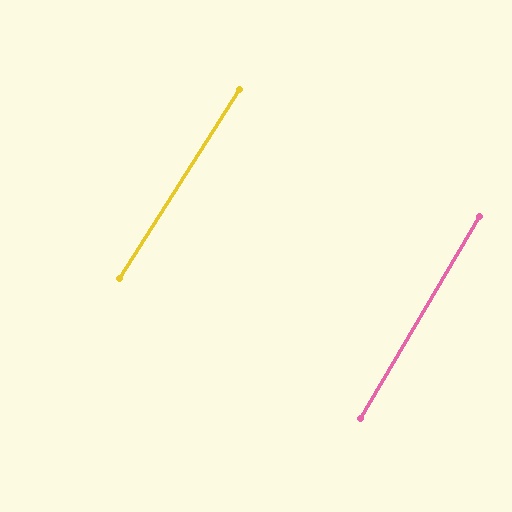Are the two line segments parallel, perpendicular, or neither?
Parallel — their directions differ by only 1.8°.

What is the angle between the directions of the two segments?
Approximately 2 degrees.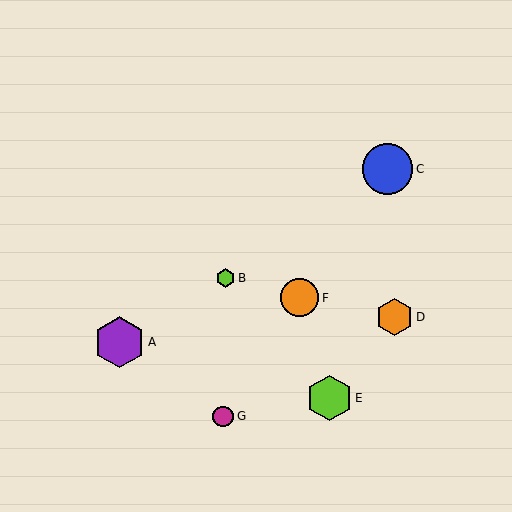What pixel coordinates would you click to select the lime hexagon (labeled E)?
Click at (330, 398) to select the lime hexagon E.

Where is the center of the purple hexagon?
The center of the purple hexagon is at (120, 342).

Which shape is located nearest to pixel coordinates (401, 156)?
The blue circle (labeled C) at (388, 169) is nearest to that location.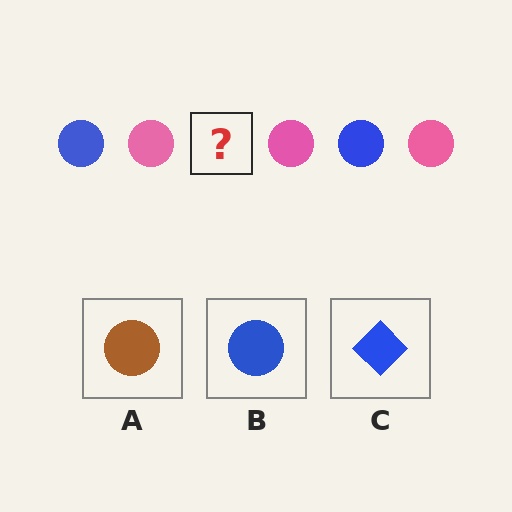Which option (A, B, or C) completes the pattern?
B.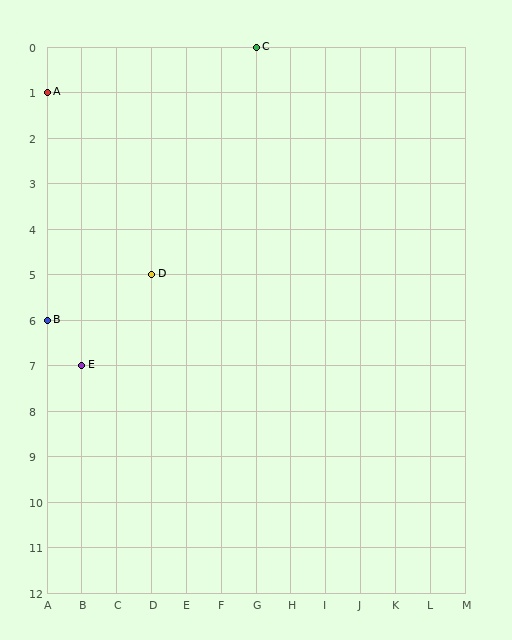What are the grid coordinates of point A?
Point A is at grid coordinates (A, 1).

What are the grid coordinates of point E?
Point E is at grid coordinates (B, 7).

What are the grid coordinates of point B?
Point B is at grid coordinates (A, 6).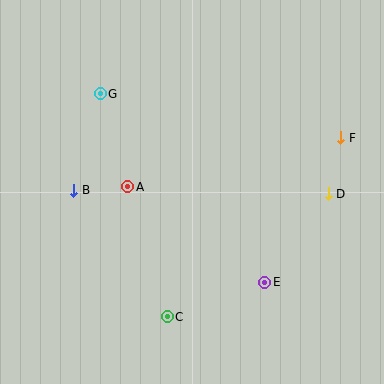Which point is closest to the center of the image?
Point A at (128, 187) is closest to the center.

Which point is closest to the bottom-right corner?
Point E is closest to the bottom-right corner.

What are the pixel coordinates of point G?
Point G is at (100, 94).